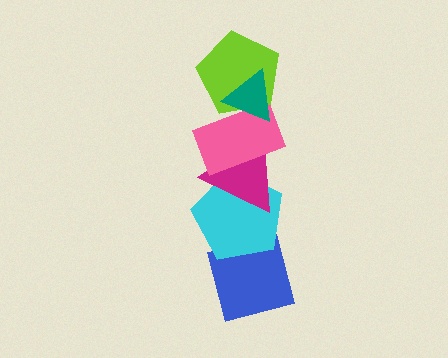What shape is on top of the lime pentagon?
The teal triangle is on top of the lime pentagon.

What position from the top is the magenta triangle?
The magenta triangle is 4th from the top.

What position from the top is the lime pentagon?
The lime pentagon is 2nd from the top.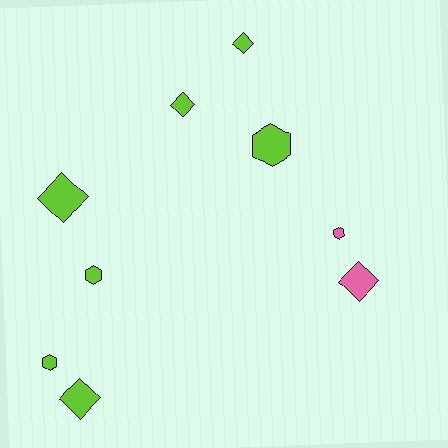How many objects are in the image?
There are 9 objects.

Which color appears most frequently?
Lime, with 7 objects.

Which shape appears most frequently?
Diamond, with 5 objects.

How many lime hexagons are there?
There are 3 lime hexagons.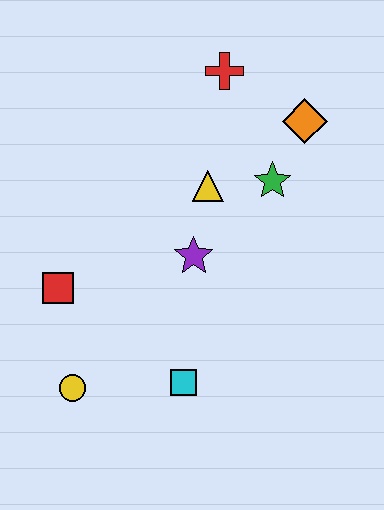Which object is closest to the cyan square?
The yellow circle is closest to the cyan square.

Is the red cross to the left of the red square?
No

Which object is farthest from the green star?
The yellow circle is farthest from the green star.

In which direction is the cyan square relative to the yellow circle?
The cyan square is to the right of the yellow circle.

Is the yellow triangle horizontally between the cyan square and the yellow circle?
No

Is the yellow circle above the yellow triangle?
No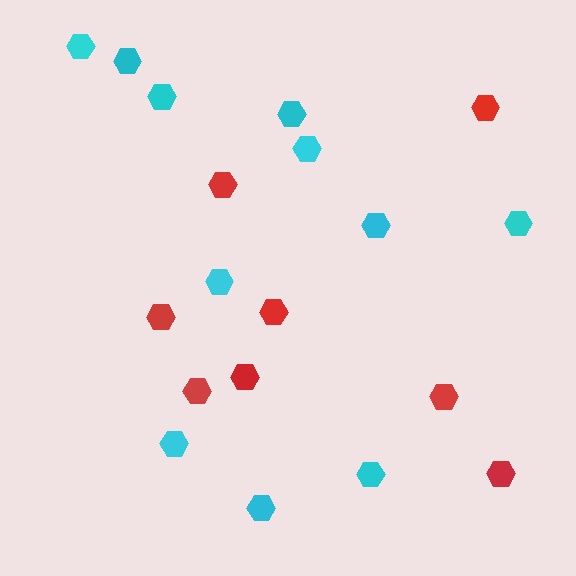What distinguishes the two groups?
There are 2 groups: one group of cyan hexagons (11) and one group of red hexagons (8).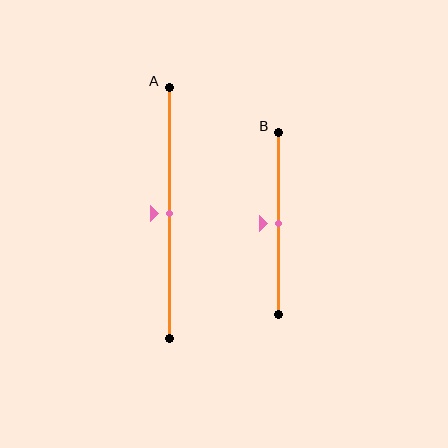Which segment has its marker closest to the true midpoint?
Segment A has its marker closest to the true midpoint.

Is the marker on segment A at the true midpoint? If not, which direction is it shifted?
Yes, the marker on segment A is at the true midpoint.